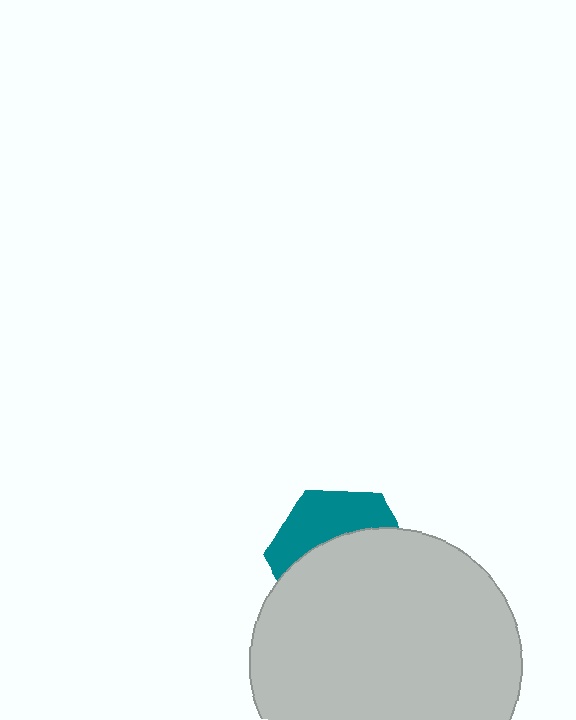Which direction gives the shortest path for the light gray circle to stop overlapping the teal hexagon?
Moving down gives the shortest separation.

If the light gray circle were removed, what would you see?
You would see the complete teal hexagon.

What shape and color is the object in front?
The object in front is a light gray circle.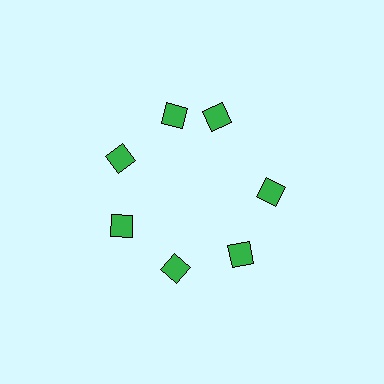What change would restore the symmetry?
The symmetry would be restored by rotating it back into even spacing with its neighbors so that all 7 diamonds sit at equal angles and equal distance from the center.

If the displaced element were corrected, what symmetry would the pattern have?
It would have 7-fold rotational symmetry — the pattern would map onto itself every 51 degrees.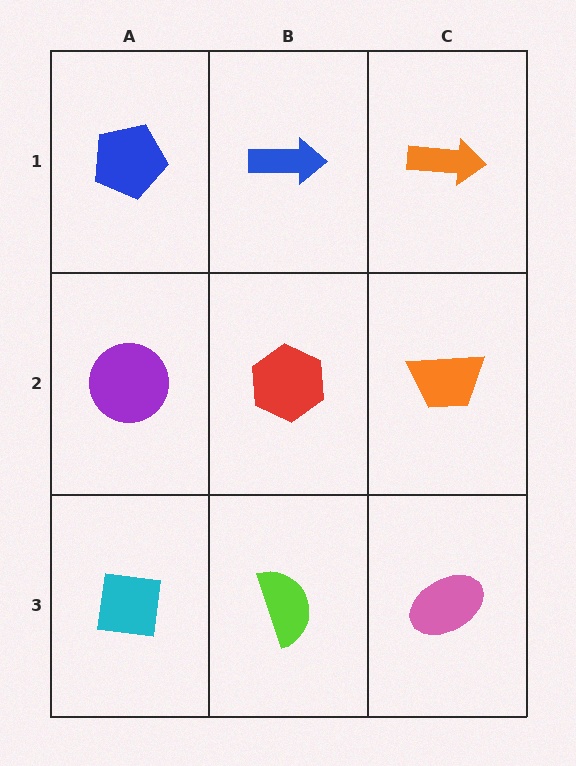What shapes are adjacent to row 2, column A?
A blue pentagon (row 1, column A), a cyan square (row 3, column A), a red hexagon (row 2, column B).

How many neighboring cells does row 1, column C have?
2.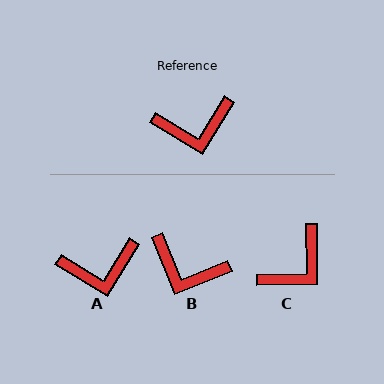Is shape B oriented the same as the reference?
No, it is off by about 37 degrees.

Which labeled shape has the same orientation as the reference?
A.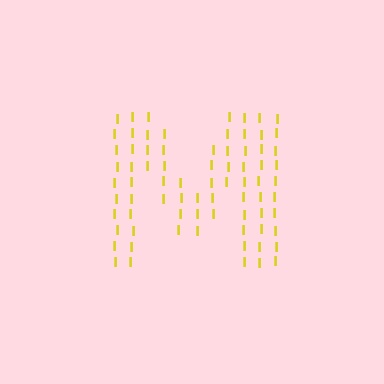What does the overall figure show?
The overall figure shows the letter M.